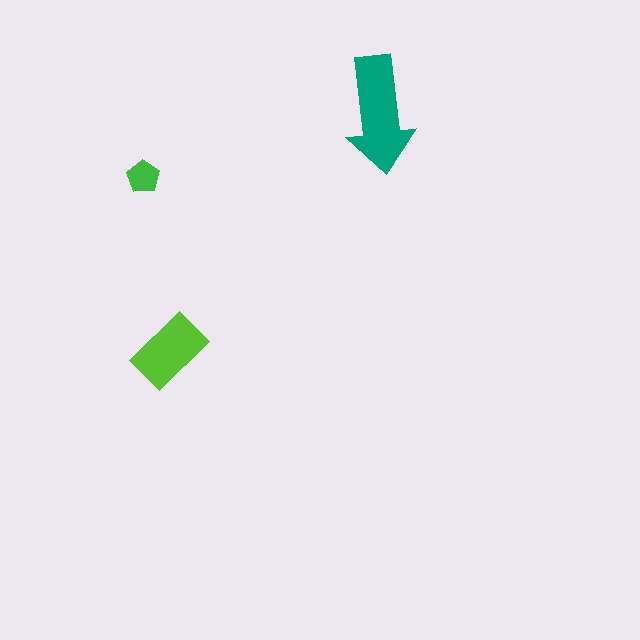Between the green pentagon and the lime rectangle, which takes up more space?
The lime rectangle.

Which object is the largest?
The teal arrow.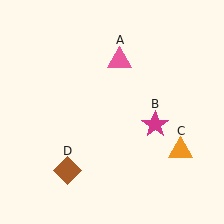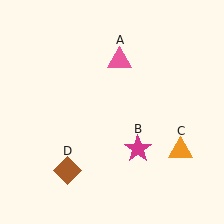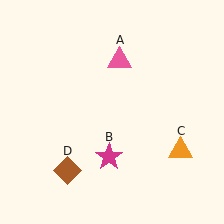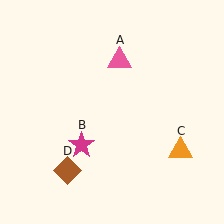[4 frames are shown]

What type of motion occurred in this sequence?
The magenta star (object B) rotated clockwise around the center of the scene.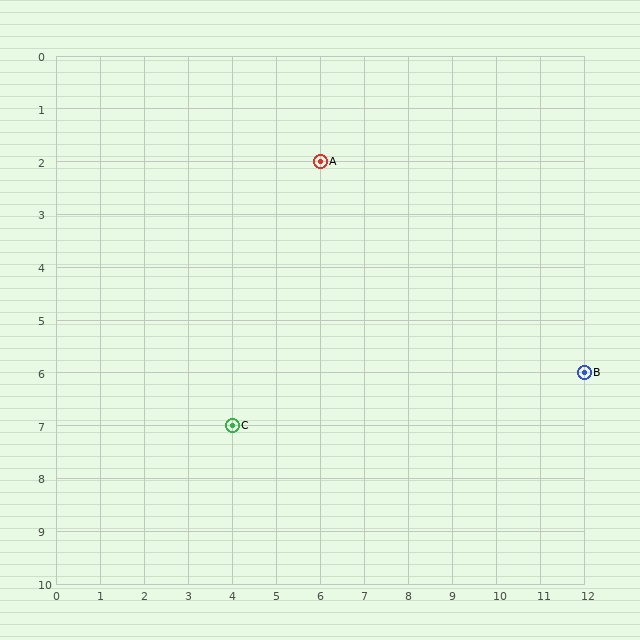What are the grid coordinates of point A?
Point A is at grid coordinates (6, 2).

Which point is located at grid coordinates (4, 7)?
Point C is at (4, 7).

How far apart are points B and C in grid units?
Points B and C are 8 columns and 1 row apart (about 8.1 grid units diagonally).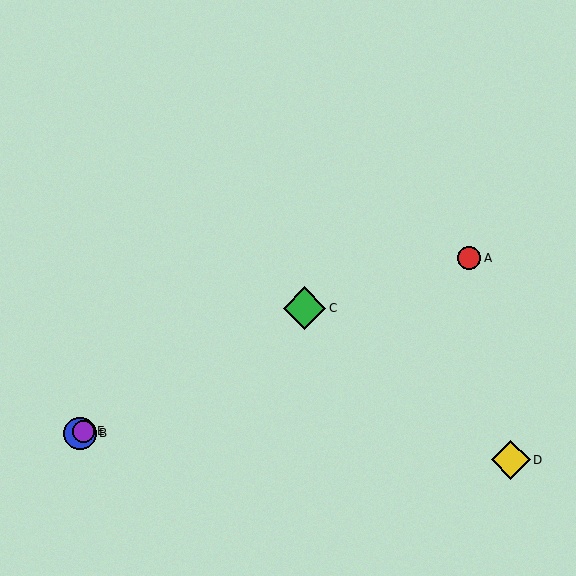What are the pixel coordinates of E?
Object E is at (83, 431).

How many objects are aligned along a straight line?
3 objects (B, C, E) are aligned along a straight line.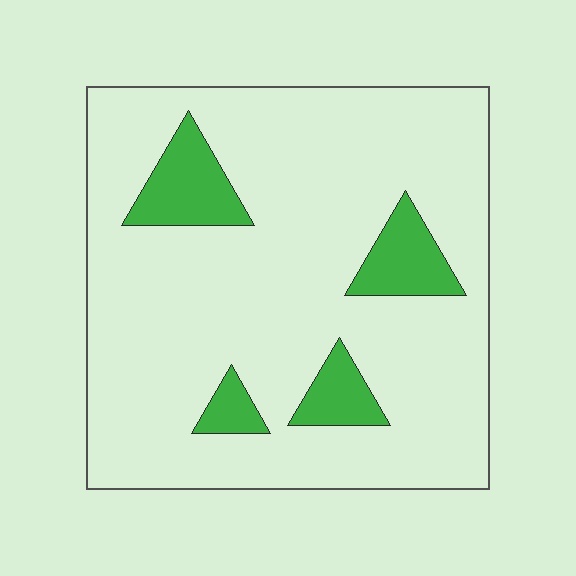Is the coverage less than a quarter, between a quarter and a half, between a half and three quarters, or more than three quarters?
Less than a quarter.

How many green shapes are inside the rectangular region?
4.